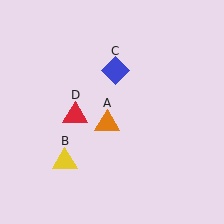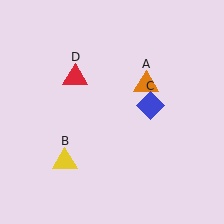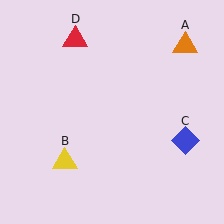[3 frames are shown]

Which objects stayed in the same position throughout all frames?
Yellow triangle (object B) remained stationary.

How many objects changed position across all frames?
3 objects changed position: orange triangle (object A), blue diamond (object C), red triangle (object D).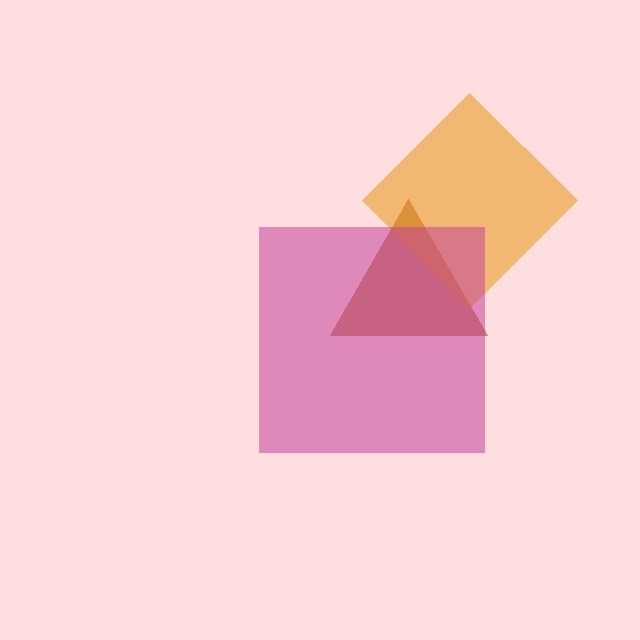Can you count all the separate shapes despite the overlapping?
Yes, there are 3 separate shapes.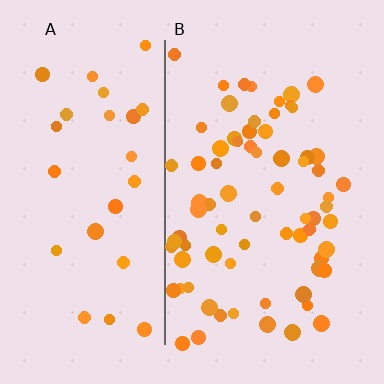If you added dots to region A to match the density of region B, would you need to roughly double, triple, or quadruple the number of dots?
Approximately triple.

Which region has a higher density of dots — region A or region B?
B (the right).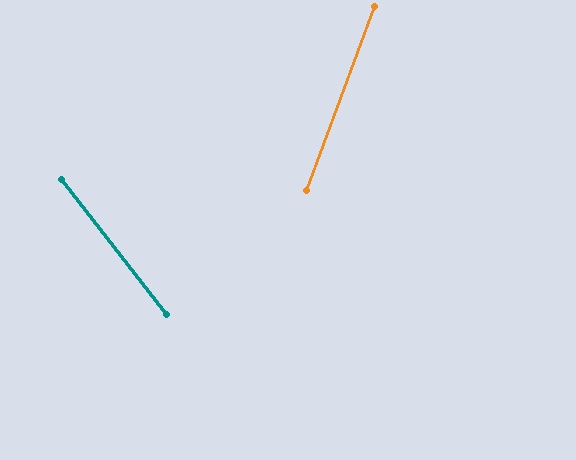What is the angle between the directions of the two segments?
Approximately 58 degrees.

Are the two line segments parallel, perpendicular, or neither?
Neither parallel nor perpendicular — they differ by about 58°.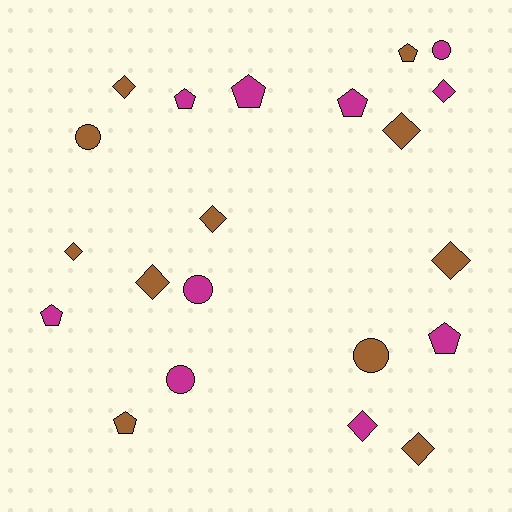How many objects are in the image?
There are 21 objects.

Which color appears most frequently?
Brown, with 11 objects.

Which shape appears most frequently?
Diamond, with 9 objects.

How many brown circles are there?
There are 2 brown circles.